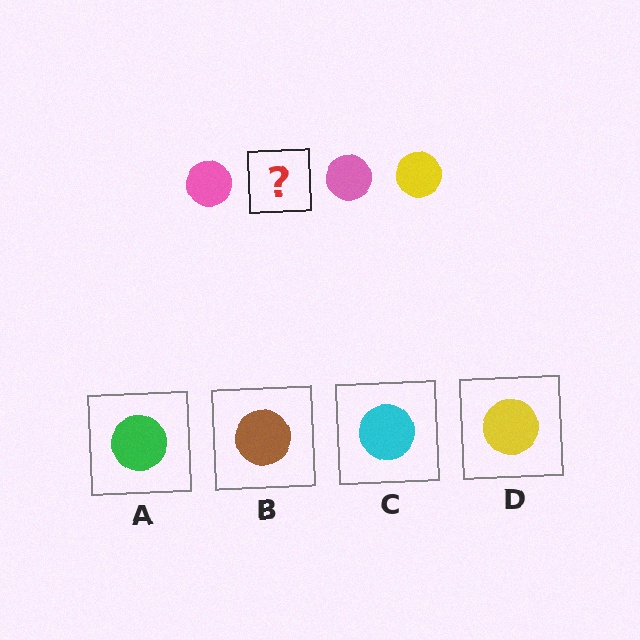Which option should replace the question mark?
Option D.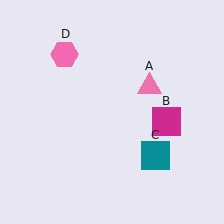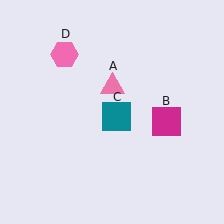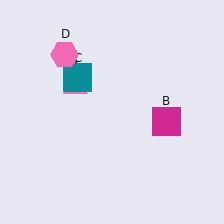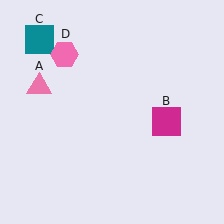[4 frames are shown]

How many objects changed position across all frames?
2 objects changed position: pink triangle (object A), teal square (object C).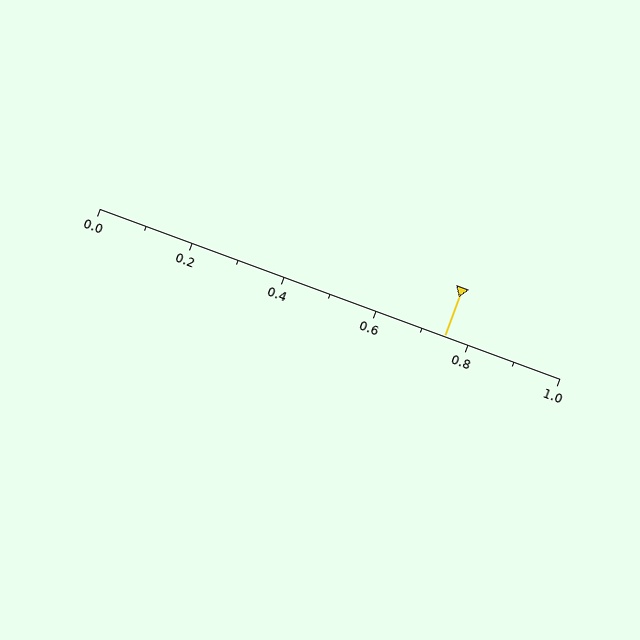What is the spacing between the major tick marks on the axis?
The major ticks are spaced 0.2 apart.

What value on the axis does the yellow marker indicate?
The marker indicates approximately 0.75.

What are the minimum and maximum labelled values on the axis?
The axis runs from 0.0 to 1.0.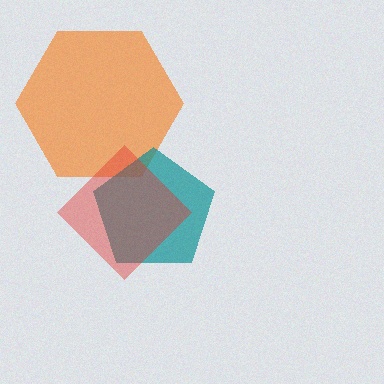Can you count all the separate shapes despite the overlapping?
Yes, there are 3 separate shapes.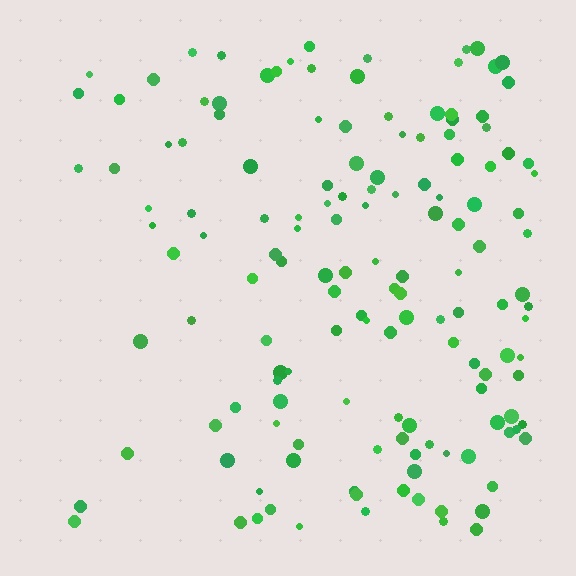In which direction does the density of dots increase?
From left to right, with the right side densest.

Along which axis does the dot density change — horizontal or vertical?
Horizontal.